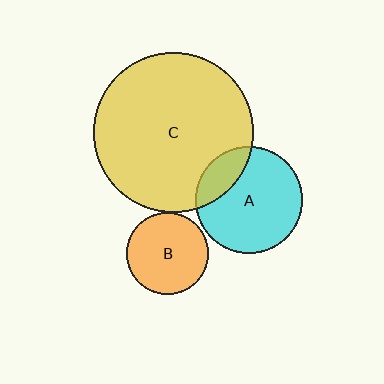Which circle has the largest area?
Circle C (yellow).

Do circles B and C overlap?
Yes.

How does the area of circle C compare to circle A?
Approximately 2.2 times.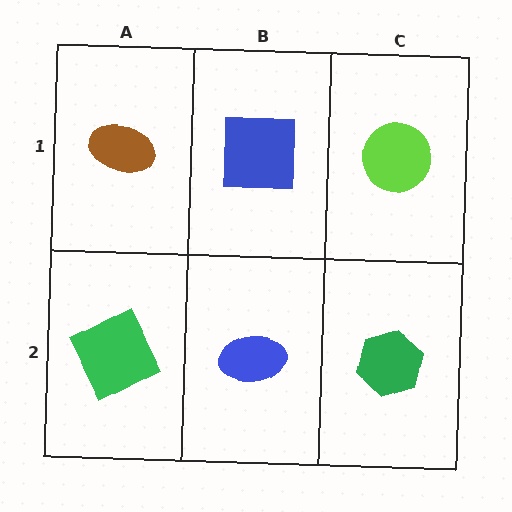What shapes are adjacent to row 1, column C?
A green hexagon (row 2, column C), a blue square (row 1, column B).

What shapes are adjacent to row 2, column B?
A blue square (row 1, column B), a green square (row 2, column A), a green hexagon (row 2, column C).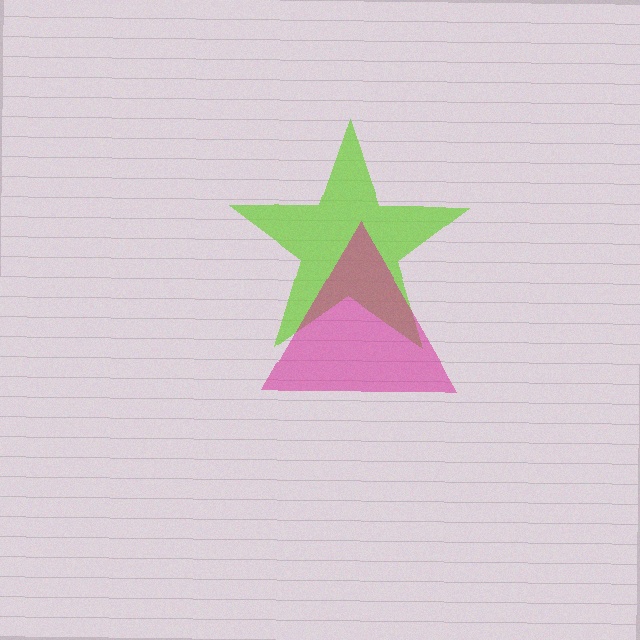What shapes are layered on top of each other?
The layered shapes are: a lime star, a magenta triangle.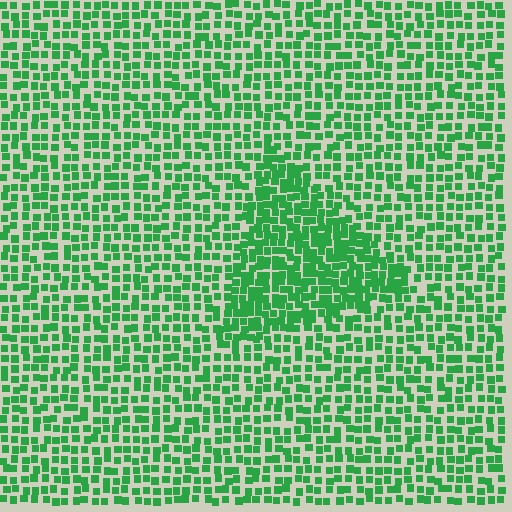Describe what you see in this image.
The image contains small green elements arranged at two different densities. A triangle-shaped region is visible where the elements are more densely packed than the surrounding area.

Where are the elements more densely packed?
The elements are more densely packed inside the triangle boundary.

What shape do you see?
I see a triangle.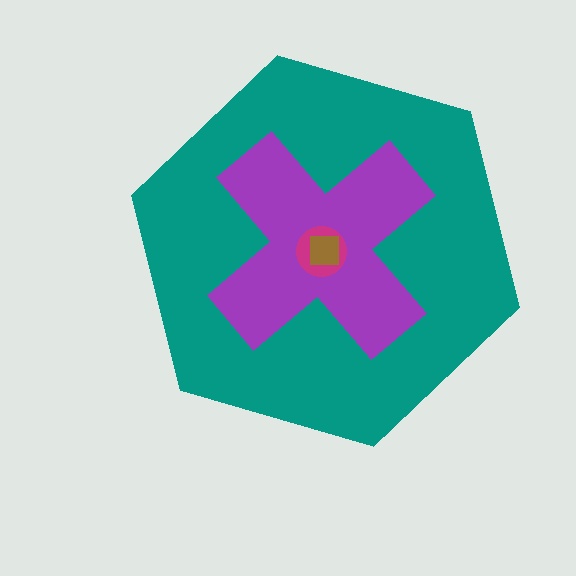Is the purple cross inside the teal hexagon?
Yes.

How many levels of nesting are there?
4.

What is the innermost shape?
The brown square.